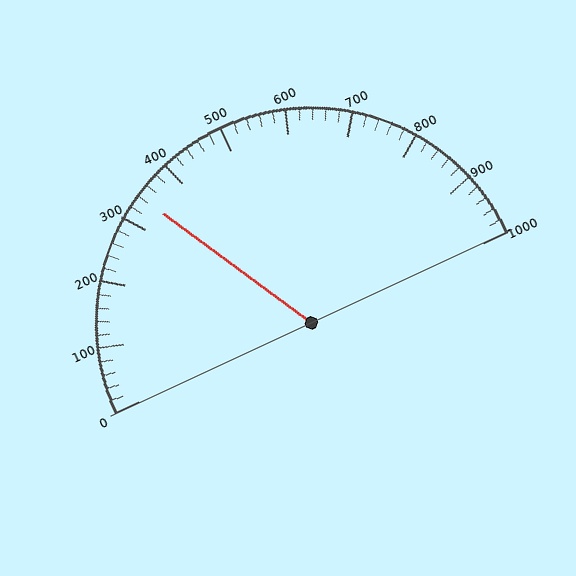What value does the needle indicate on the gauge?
The needle indicates approximately 340.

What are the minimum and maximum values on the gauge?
The gauge ranges from 0 to 1000.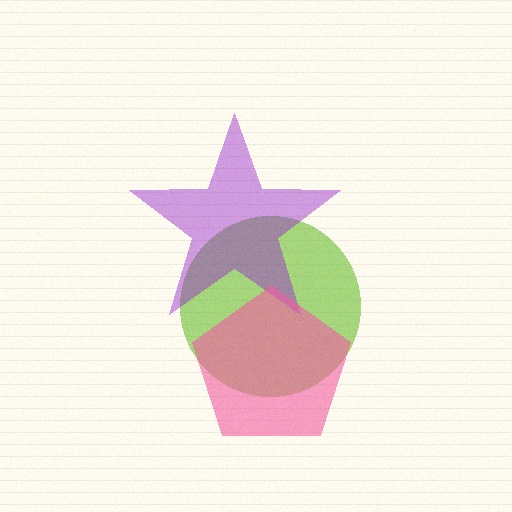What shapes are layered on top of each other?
The layered shapes are: a lime circle, a purple star, a pink pentagon.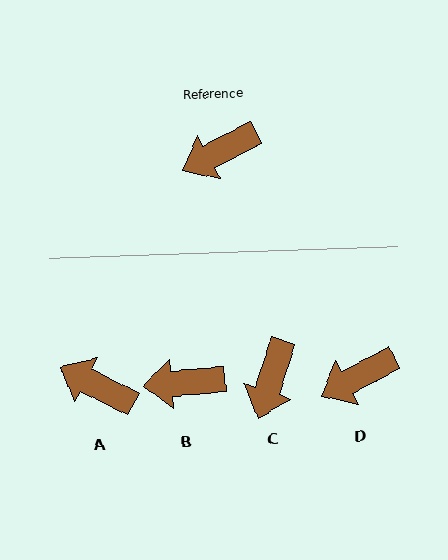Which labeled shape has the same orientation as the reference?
D.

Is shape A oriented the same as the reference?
No, it is off by about 55 degrees.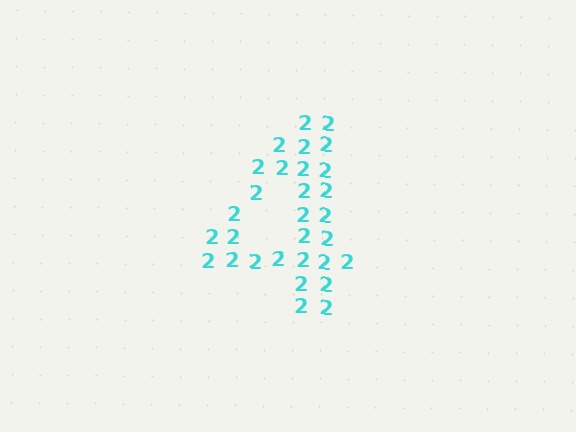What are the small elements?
The small elements are digit 2's.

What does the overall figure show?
The overall figure shows the digit 4.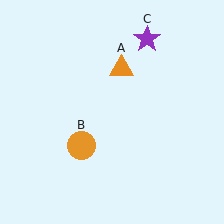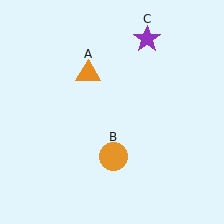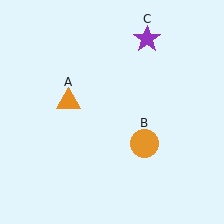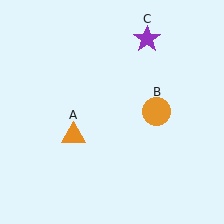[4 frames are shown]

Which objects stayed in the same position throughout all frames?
Purple star (object C) remained stationary.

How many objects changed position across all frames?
2 objects changed position: orange triangle (object A), orange circle (object B).